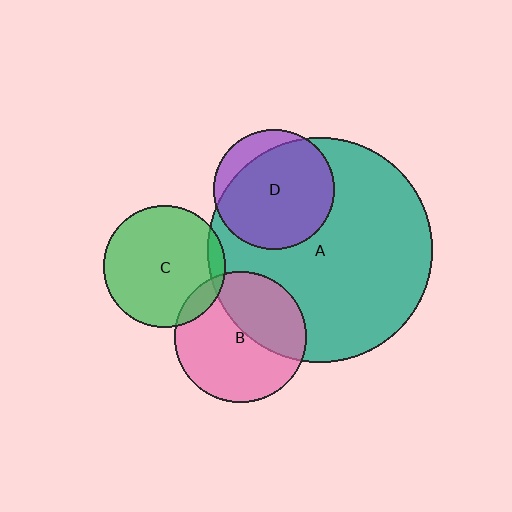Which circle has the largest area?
Circle A (teal).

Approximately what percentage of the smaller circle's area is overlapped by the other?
Approximately 80%.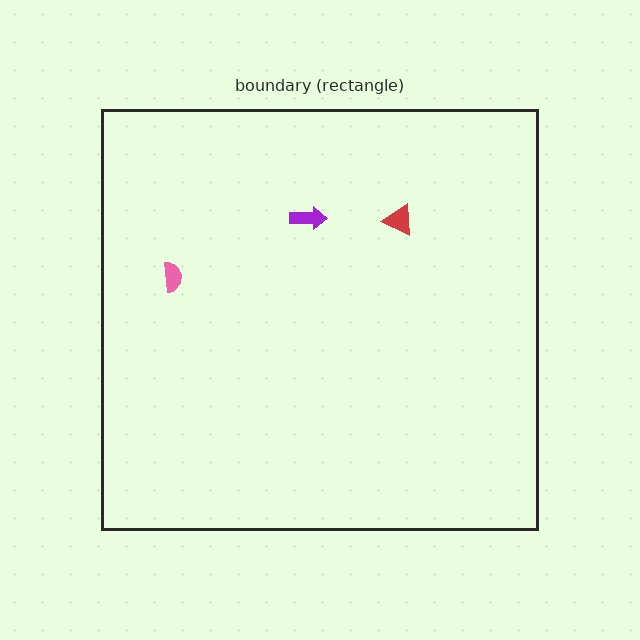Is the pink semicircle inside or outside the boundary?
Inside.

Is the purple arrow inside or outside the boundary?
Inside.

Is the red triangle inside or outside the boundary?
Inside.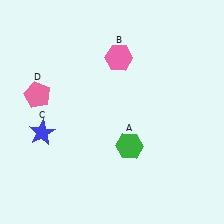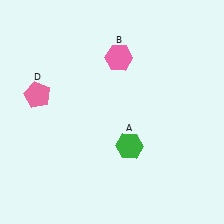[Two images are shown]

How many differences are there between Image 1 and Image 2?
There is 1 difference between the two images.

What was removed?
The blue star (C) was removed in Image 2.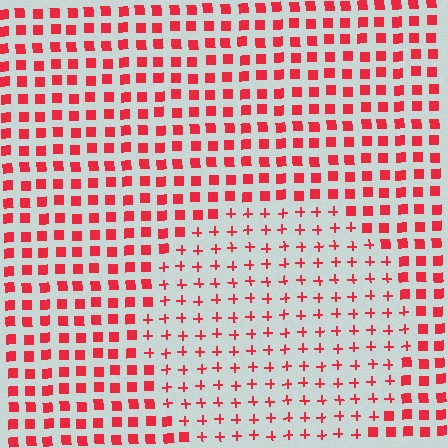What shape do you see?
I see a circle.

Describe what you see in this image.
The image is filled with small red elements arranged in a uniform grid. A circle-shaped region contains plus signs, while the surrounding area contains squares. The boundary is defined purely by the change in element shape.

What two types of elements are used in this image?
The image uses plus signs inside the circle region and squares outside it.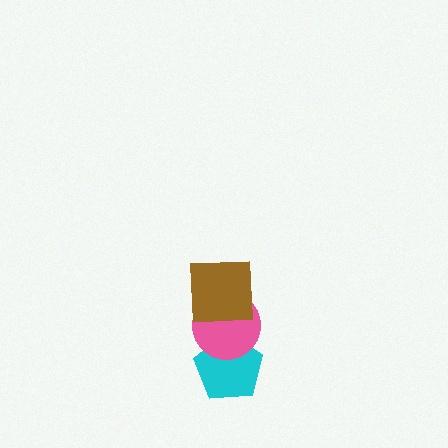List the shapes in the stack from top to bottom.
From top to bottom: the brown square, the pink circle, the cyan pentagon.